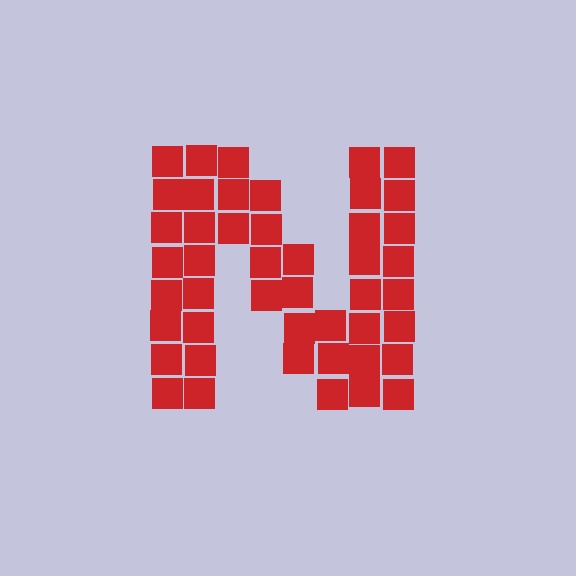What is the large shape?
The large shape is the letter N.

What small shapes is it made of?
It is made of small squares.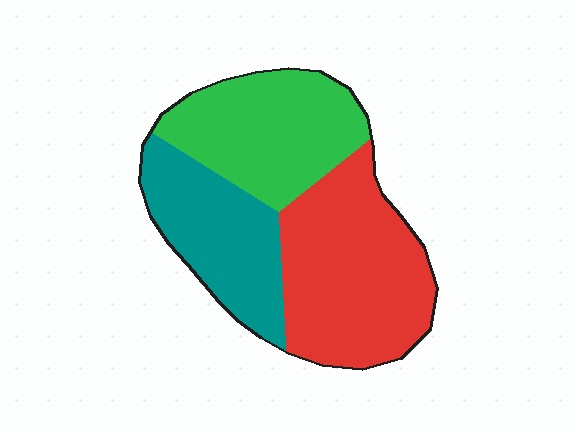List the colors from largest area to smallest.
From largest to smallest: red, green, teal.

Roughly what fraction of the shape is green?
Green takes up about one third (1/3) of the shape.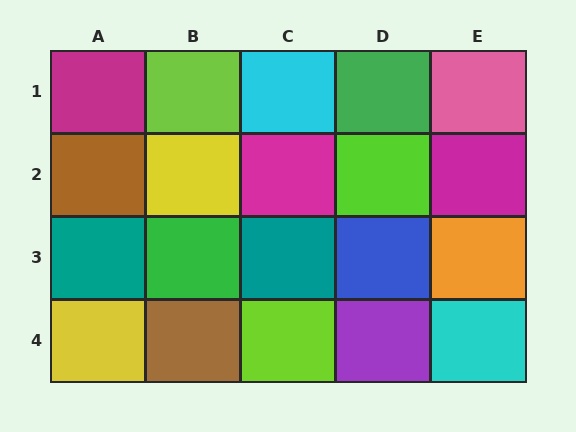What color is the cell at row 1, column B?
Lime.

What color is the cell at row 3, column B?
Green.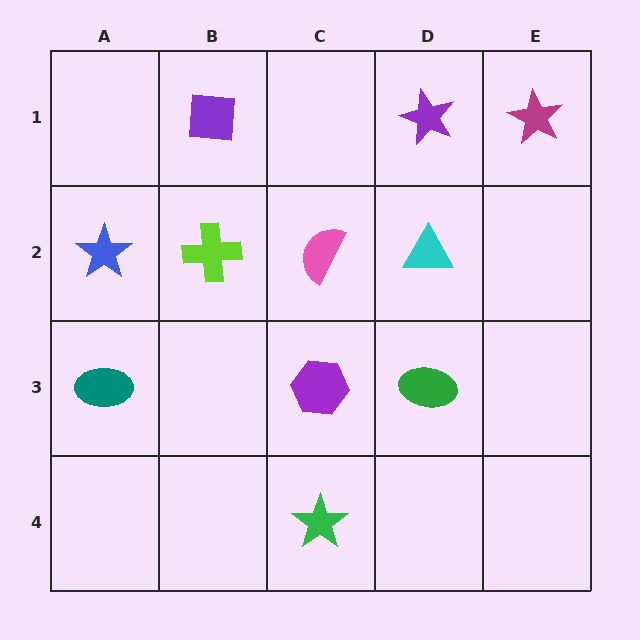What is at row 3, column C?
A purple hexagon.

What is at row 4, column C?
A green star.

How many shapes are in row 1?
3 shapes.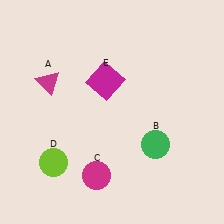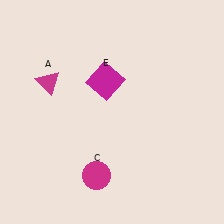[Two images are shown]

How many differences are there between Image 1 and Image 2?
There are 2 differences between the two images.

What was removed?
The green circle (B), the lime circle (D) were removed in Image 2.